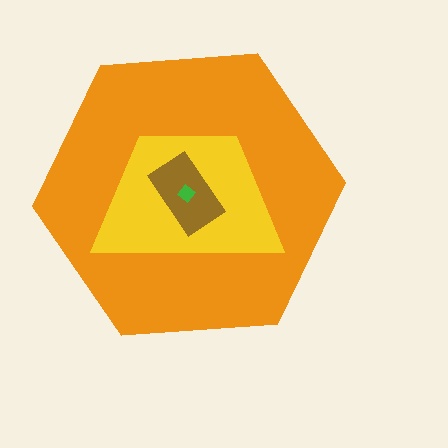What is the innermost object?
The green diamond.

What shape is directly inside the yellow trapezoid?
The brown rectangle.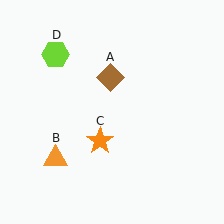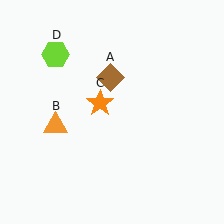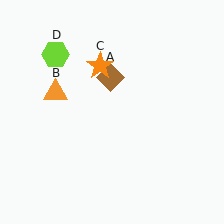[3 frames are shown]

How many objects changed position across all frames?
2 objects changed position: orange triangle (object B), orange star (object C).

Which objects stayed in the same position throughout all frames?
Brown diamond (object A) and lime hexagon (object D) remained stationary.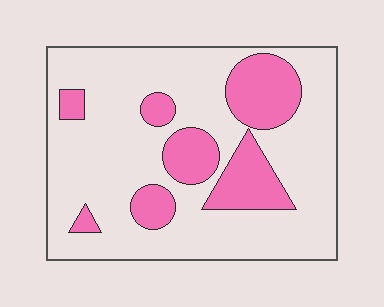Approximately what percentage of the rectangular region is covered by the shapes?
Approximately 25%.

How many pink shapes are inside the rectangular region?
7.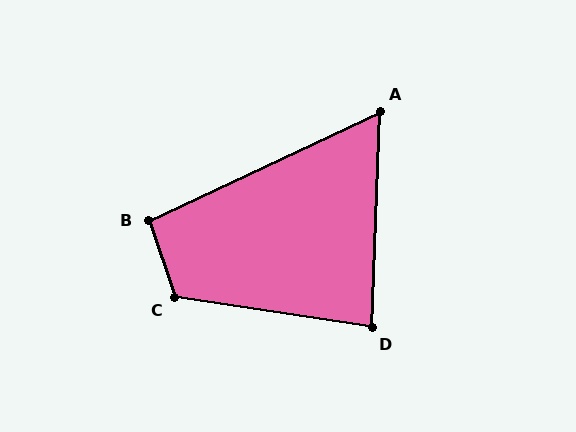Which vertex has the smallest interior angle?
A, at approximately 63 degrees.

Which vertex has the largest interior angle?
C, at approximately 117 degrees.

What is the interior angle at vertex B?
Approximately 96 degrees (obtuse).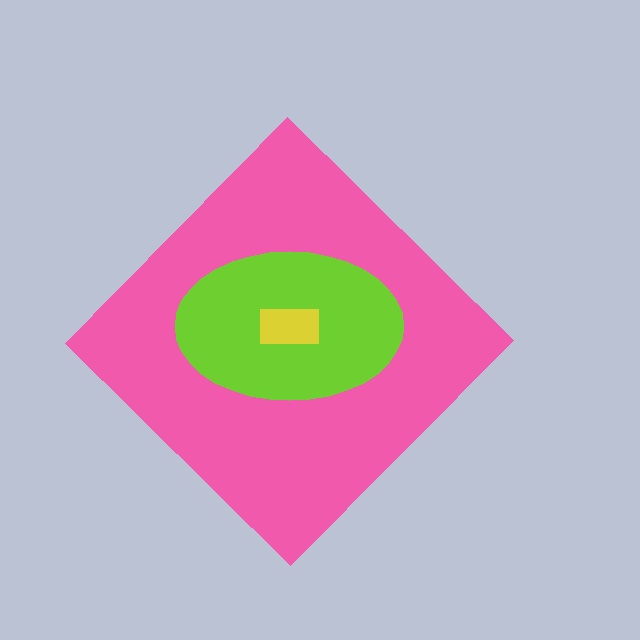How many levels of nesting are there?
3.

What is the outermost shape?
The pink diamond.